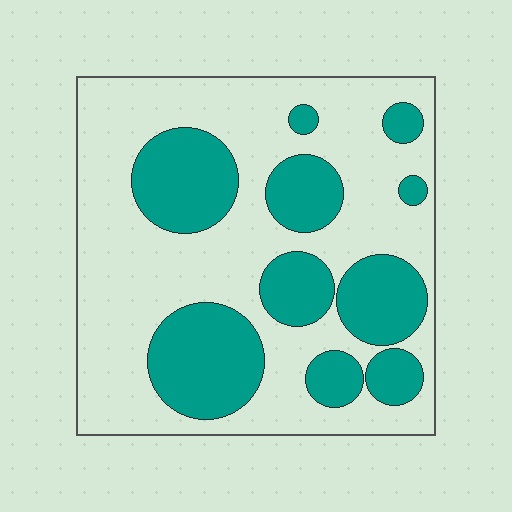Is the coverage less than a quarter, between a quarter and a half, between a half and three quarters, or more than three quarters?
Between a quarter and a half.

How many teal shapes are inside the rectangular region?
10.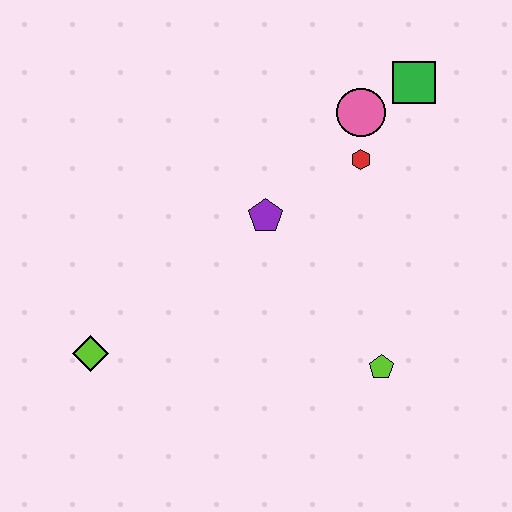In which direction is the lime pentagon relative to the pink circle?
The lime pentagon is below the pink circle.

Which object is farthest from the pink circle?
The lime diamond is farthest from the pink circle.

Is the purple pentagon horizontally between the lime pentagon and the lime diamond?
Yes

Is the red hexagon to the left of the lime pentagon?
Yes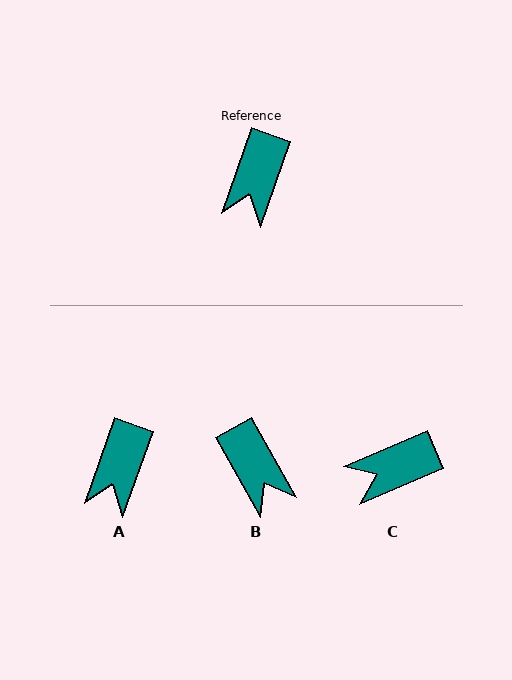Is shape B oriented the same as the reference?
No, it is off by about 49 degrees.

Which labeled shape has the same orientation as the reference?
A.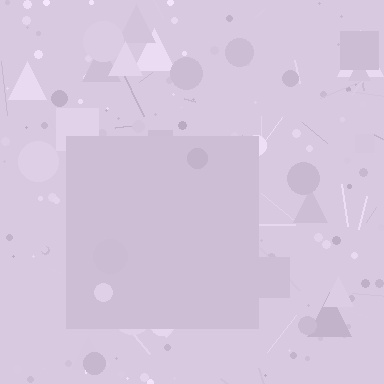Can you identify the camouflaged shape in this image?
The camouflaged shape is a square.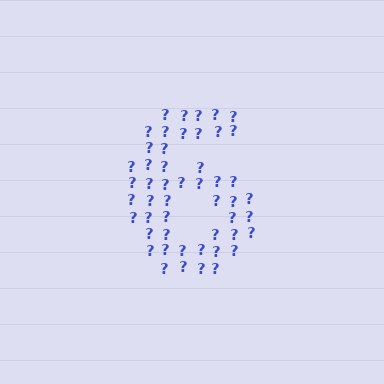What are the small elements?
The small elements are question marks.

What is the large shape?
The large shape is the digit 6.